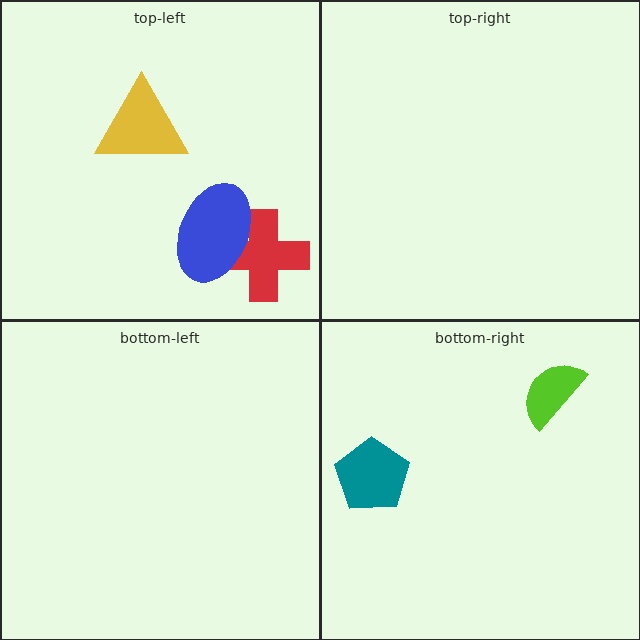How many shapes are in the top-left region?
3.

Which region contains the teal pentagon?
The bottom-right region.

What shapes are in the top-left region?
The red cross, the yellow triangle, the blue ellipse.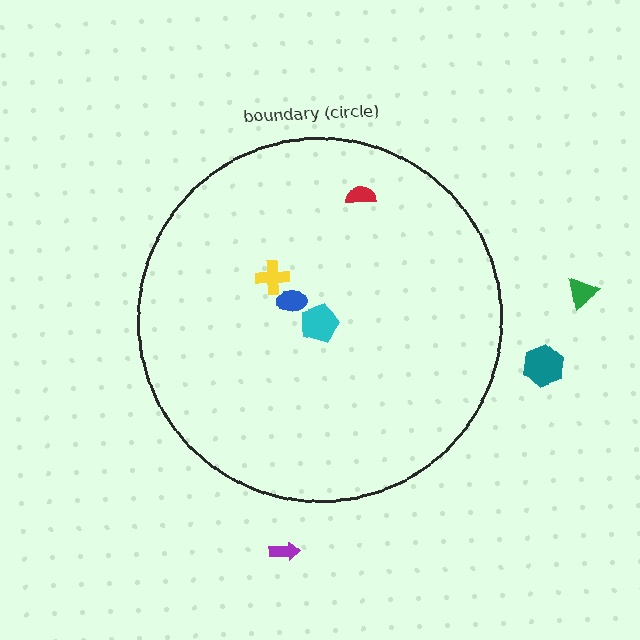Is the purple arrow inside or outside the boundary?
Outside.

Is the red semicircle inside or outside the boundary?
Inside.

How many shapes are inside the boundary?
4 inside, 3 outside.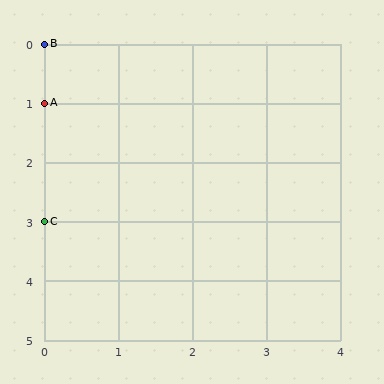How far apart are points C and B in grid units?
Points C and B are 3 rows apart.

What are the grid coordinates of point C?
Point C is at grid coordinates (0, 3).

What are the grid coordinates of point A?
Point A is at grid coordinates (0, 1).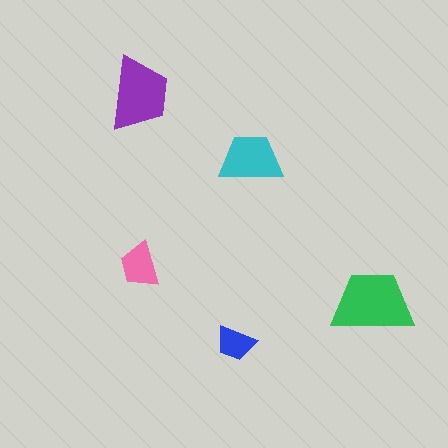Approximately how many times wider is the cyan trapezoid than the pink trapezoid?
About 1.5 times wider.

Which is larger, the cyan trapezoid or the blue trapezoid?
The cyan one.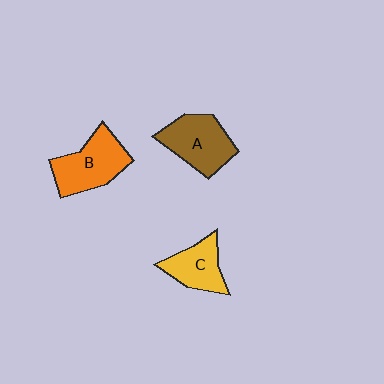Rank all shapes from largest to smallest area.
From largest to smallest: B (orange), A (brown), C (yellow).